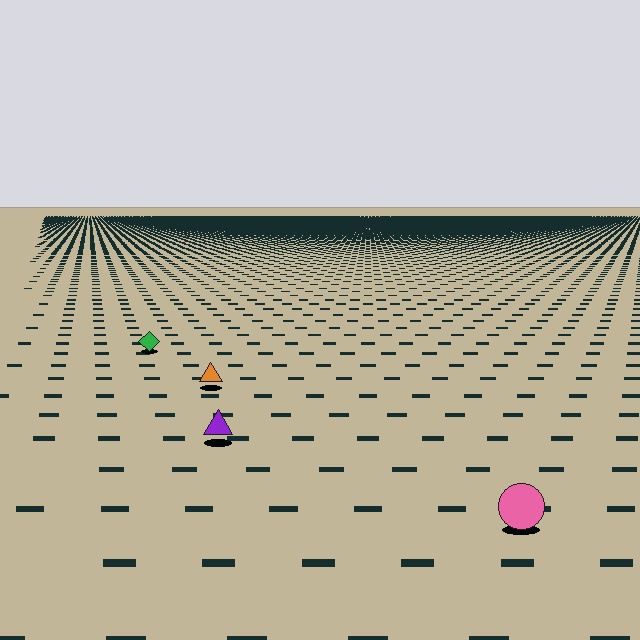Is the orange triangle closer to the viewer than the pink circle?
No. The pink circle is closer — you can tell from the texture gradient: the ground texture is coarser near it.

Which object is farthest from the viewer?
The green diamond is farthest from the viewer. It appears smaller and the ground texture around it is denser.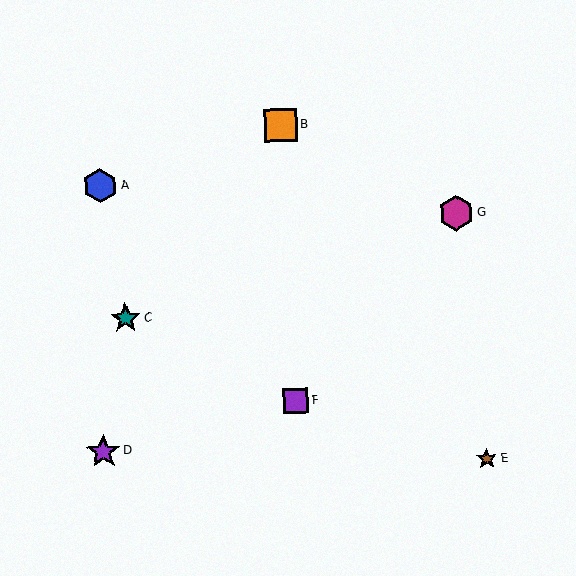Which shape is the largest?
The magenta hexagon (labeled G) is the largest.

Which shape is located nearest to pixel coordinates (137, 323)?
The teal star (labeled C) at (125, 318) is nearest to that location.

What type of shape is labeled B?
Shape B is an orange square.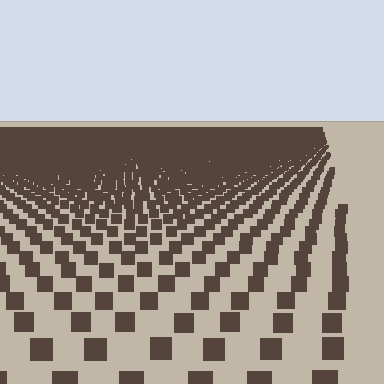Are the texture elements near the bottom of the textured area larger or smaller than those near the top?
Larger. Near the bottom, elements are closer to the viewer and appear at a bigger on-screen size.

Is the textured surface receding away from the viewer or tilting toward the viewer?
The surface is receding away from the viewer. Texture elements get smaller and denser toward the top.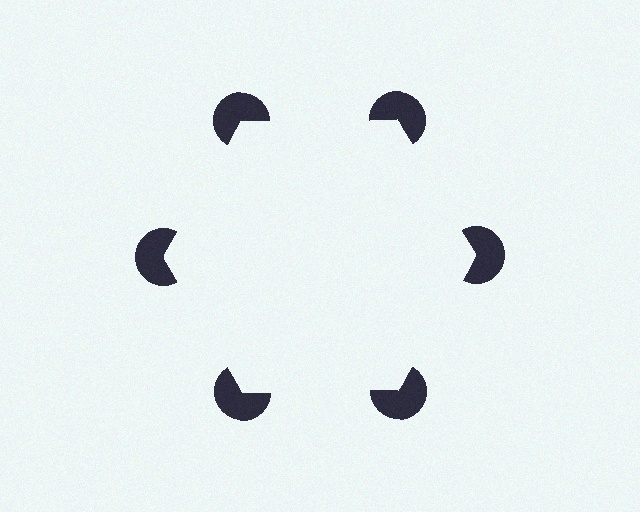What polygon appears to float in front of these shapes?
An illusory hexagon — its edges are inferred from the aligned wedge cuts in the pac-man discs, not physically drawn.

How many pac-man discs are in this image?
There are 6 — one at each vertex of the illusory hexagon.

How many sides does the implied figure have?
6 sides.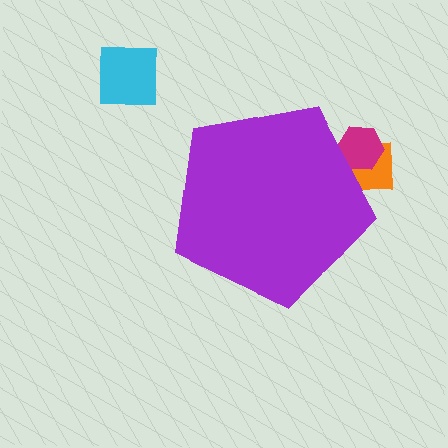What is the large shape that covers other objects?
A purple pentagon.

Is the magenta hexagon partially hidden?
Yes, the magenta hexagon is partially hidden behind the purple pentagon.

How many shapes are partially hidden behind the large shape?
2 shapes are partially hidden.